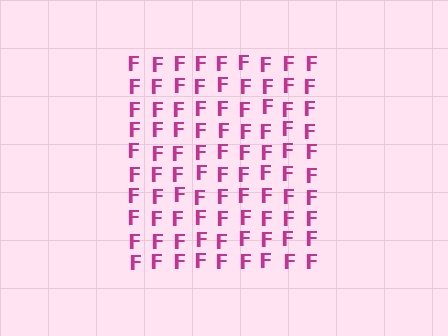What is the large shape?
The large shape is a square.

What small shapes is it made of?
It is made of small letter F's.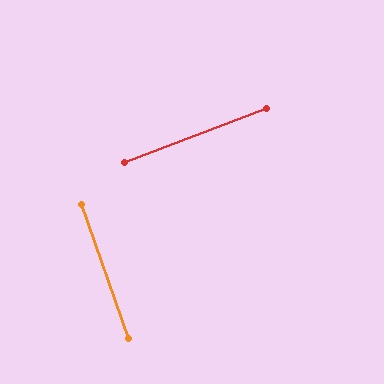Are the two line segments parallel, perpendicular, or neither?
Perpendicular — they meet at approximately 89°.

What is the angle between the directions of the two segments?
Approximately 89 degrees.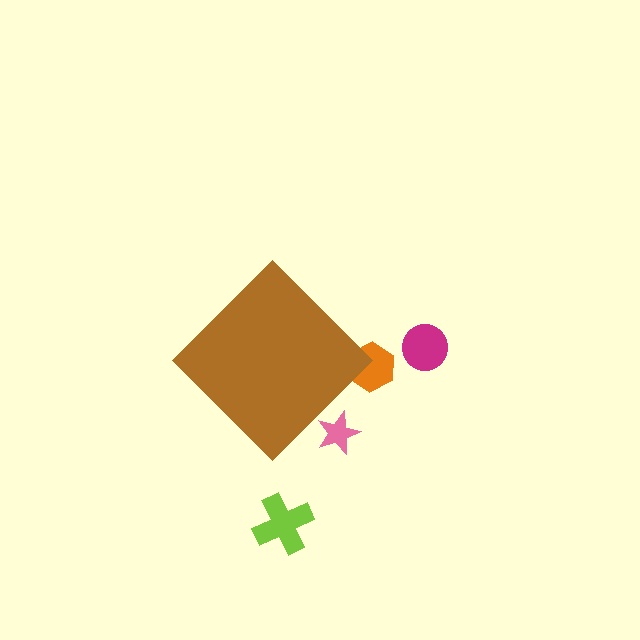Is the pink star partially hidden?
Yes, the pink star is partially hidden behind the brown diamond.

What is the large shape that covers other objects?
A brown diamond.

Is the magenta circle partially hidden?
No, the magenta circle is fully visible.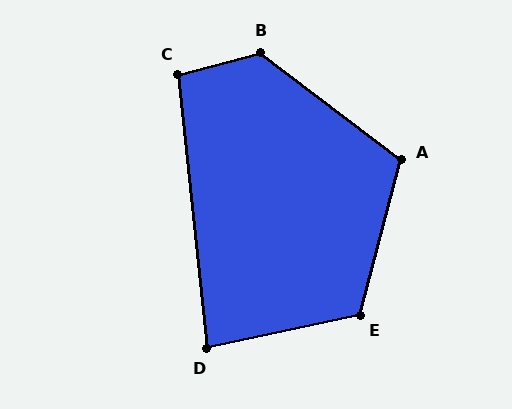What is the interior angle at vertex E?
Approximately 117 degrees (obtuse).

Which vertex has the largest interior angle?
B, at approximately 128 degrees.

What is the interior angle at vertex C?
Approximately 99 degrees (obtuse).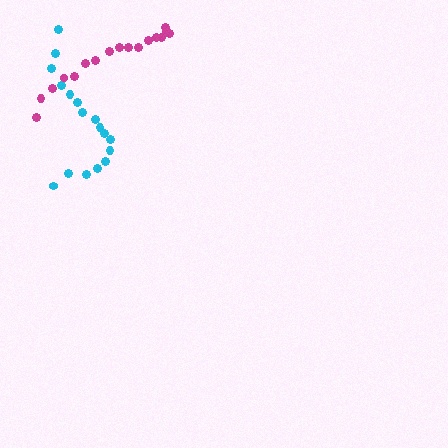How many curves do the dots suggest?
There are 2 distinct paths.